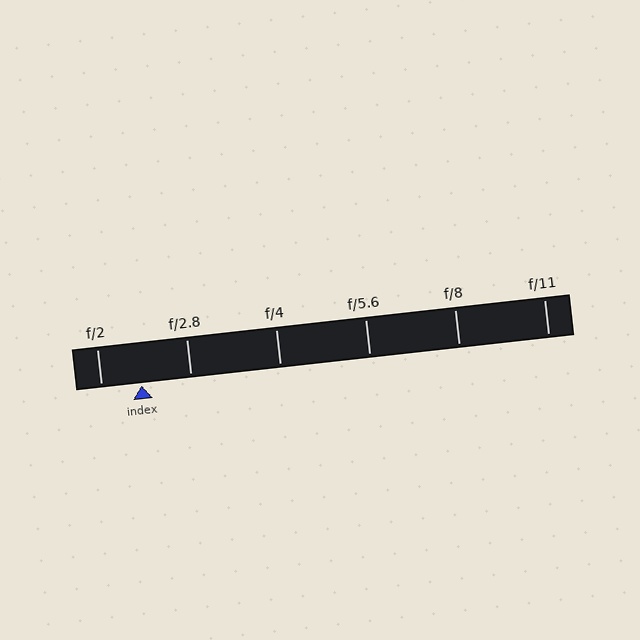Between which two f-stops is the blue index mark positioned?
The index mark is between f/2 and f/2.8.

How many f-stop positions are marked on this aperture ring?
There are 6 f-stop positions marked.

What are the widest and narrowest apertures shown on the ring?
The widest aperture shown is f/2 and the narrowest is f/11.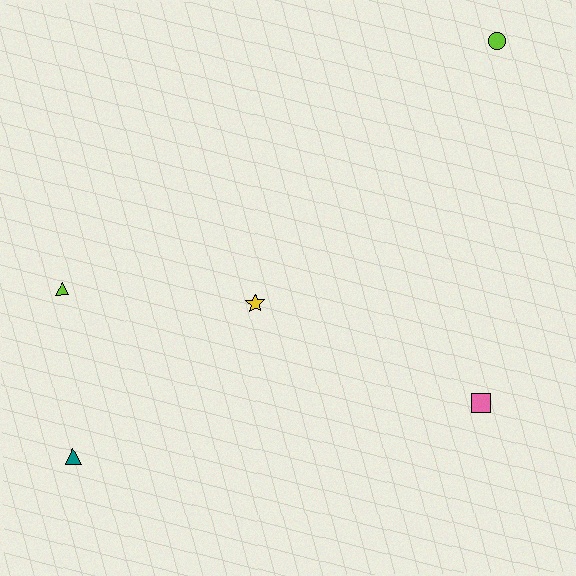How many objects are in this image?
There are 5 objects.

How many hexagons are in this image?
There are no hexagons.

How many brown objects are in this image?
There are no brown objects.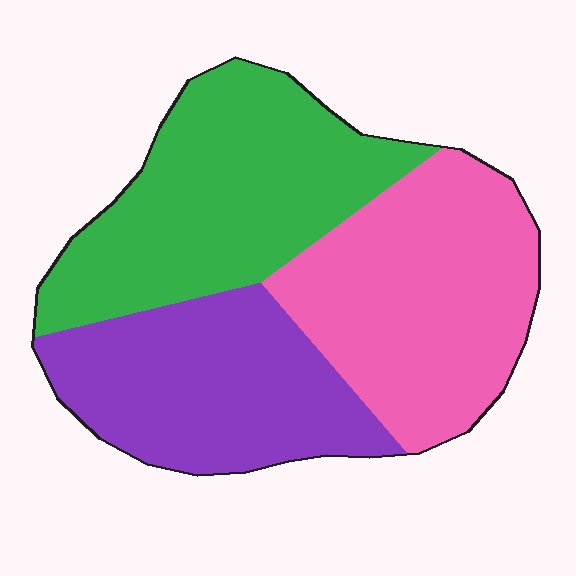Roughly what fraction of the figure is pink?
Pink covers 35% of the figure.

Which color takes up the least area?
Purple, at roughly 30%.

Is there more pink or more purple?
Pink.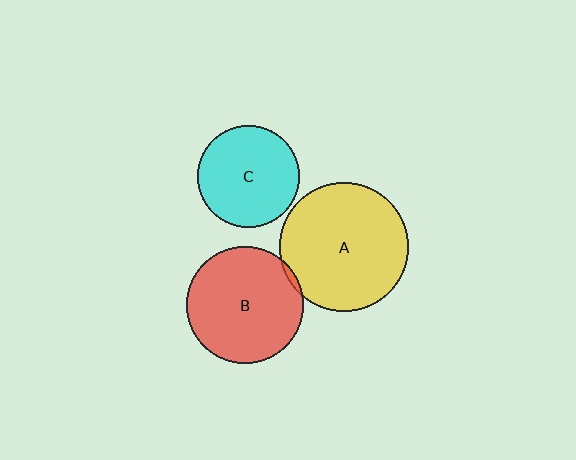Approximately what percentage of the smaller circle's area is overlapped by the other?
Approximately 5%.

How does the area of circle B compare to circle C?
Approximately 1.3 times.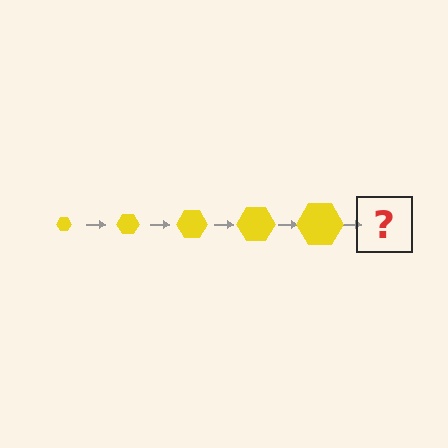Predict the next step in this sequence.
The next step is a yellow hexagon, larger than the previous one.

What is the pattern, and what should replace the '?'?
The pattern is that the hexagon gets progressively larger each step. The '?' should be a yellow hexagon, larger than the previous one.